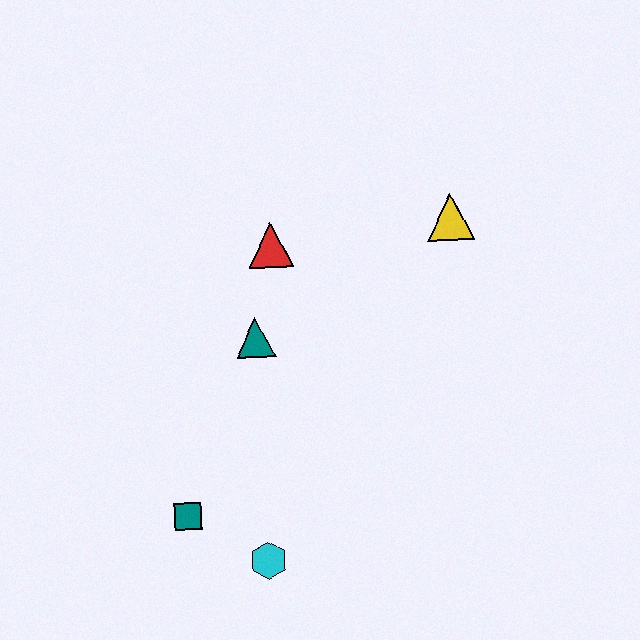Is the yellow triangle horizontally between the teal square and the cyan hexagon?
No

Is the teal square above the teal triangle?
No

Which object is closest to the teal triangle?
The red triangle is closest to the teal triangle.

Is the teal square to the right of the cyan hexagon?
No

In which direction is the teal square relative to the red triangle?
The teal square is below the red triangle.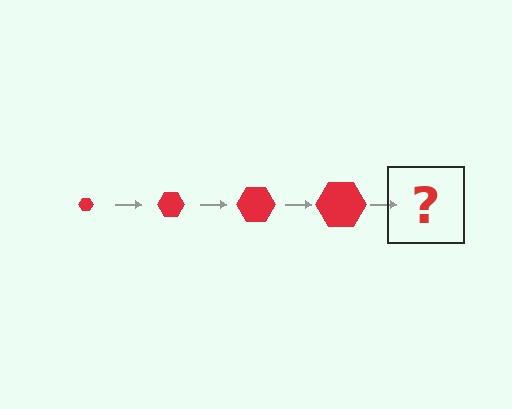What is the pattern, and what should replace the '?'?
The pattern is that the hexagon gets progressively larger each step. The '?' should be a red hexagon, larger than the previous one.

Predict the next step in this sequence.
The next step is a red hexagon, larger than the previous one.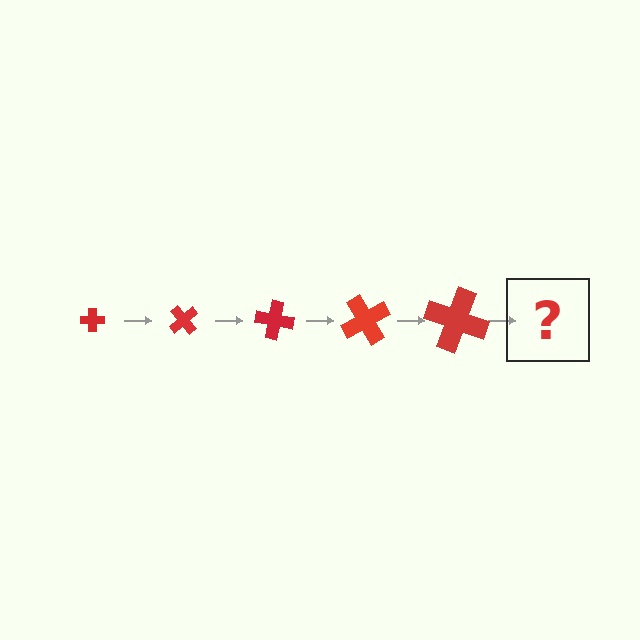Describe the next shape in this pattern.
It should be a cross, larger than the previous one and rotated 250 degrees from the start.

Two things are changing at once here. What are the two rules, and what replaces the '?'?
The two rules are that the cross grows larger each step and it rotates 50 degrees each step. The '?' should be a cross, larger than the previous one and rotated 250 degrees from the start.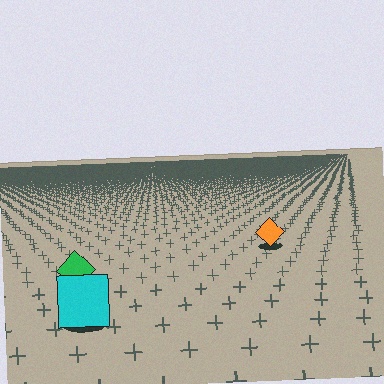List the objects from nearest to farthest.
From nearest to farthest: the cyan square, the green diamond, the orange diamond.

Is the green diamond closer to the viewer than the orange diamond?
Yes. The green diamond is closer — you can tell from the texture gradient: the ground texture is coarser near it.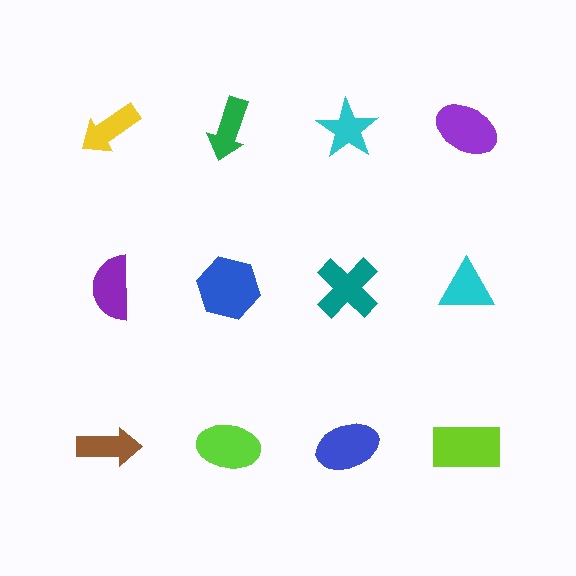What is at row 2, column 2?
A blue hexagon.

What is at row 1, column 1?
A yellow arrow.